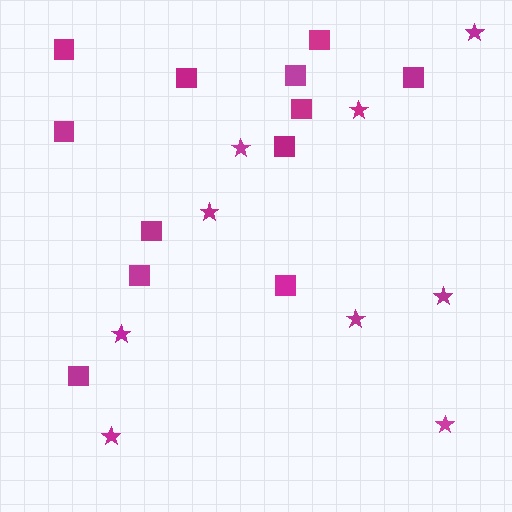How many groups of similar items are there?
There are 2 groups: one group of squares (12) and one group of stars (9).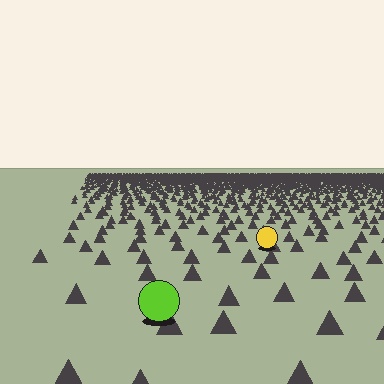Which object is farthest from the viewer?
The yellow circle is farthest from the viewer. It appears smaller and the ground texture around it is denser.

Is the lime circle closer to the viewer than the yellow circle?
Yes. The lime circle is closer — you can tell from the texture gradient: the ground texture is coarser near it.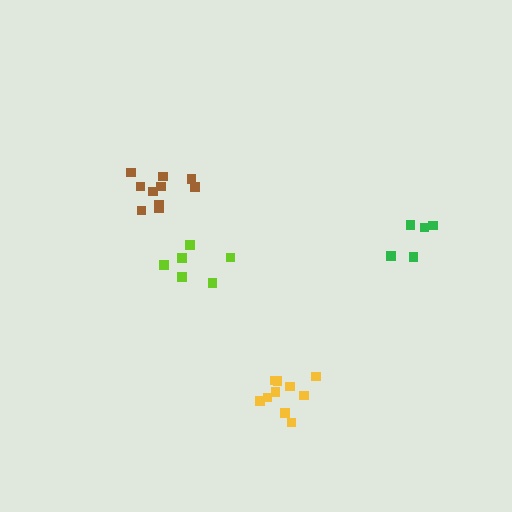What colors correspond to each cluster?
The clusters are colored: green, lime, yellow, brown.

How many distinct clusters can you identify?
There are 4 distinct clusters.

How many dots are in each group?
Group 1: 5 dots, Group 2: 6 dots, Group 3: 10 dots, Group 4: 10 dots (31 total).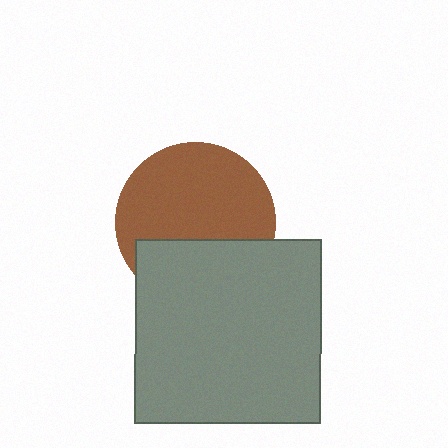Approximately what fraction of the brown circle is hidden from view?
Roughly 35% of the brown circle is hidden behind the gray rectangle.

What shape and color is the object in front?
The object in front is a gray rectangle.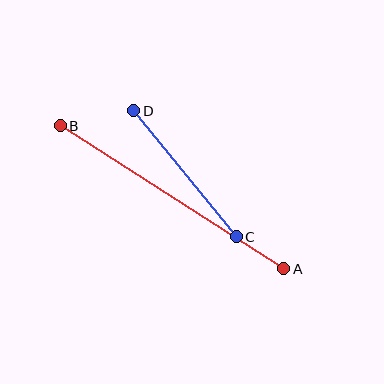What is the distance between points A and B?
The distance is approximately 265 pixels.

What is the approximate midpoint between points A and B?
The midpoint is at approximately (172, 197) pixels.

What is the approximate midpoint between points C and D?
The midpoint is at approximately (185, 174) pixels.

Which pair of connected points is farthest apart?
Points A and B are farthest apart.